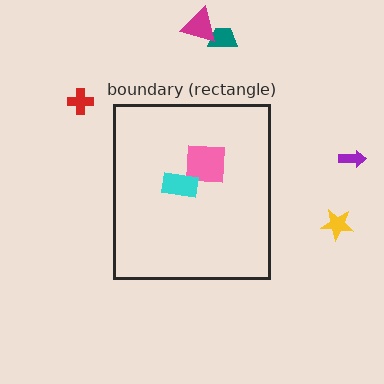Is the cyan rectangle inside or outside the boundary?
Inside.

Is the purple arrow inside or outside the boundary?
Outside.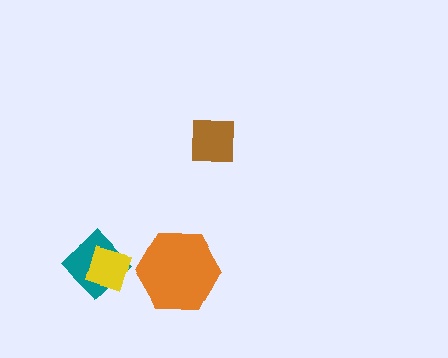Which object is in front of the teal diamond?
The yellow diamond is in front of the teal diamond.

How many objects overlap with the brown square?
0 objects overlap with the brown square.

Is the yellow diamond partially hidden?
No, no other shape covers it.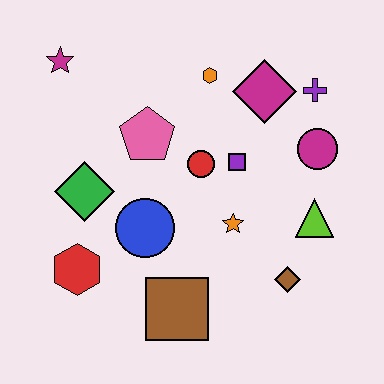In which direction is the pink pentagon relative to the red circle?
The pink pentagon is to the left of the red circle.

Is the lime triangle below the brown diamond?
No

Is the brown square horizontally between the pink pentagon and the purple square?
Yes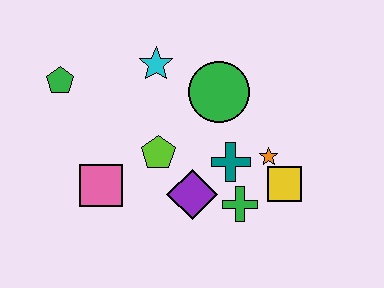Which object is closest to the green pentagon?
The cyan star is closest to the green pentagon.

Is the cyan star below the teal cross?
No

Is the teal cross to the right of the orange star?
No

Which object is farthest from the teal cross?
The green pentagon is farthest from the teal cross.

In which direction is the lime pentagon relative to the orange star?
The lime pentagon is to the left of the orange star.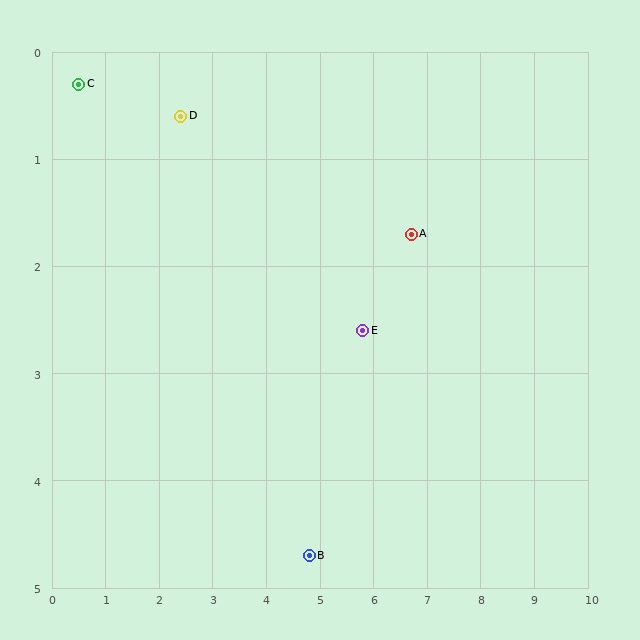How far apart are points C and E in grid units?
Points C and E are about 5.8 grid units apart.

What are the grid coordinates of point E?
Point E is at approximately (5.8, 2.6).